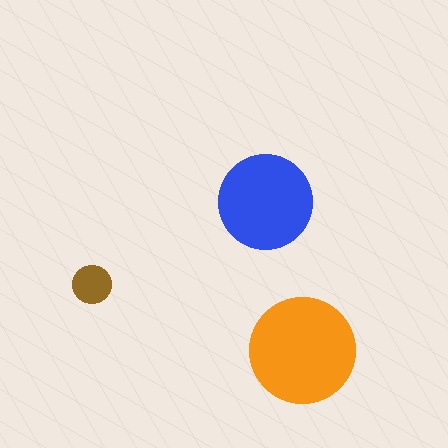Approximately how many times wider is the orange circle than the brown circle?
About 2.5 times wider.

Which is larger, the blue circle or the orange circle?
The orange one.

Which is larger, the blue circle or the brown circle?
The blue one.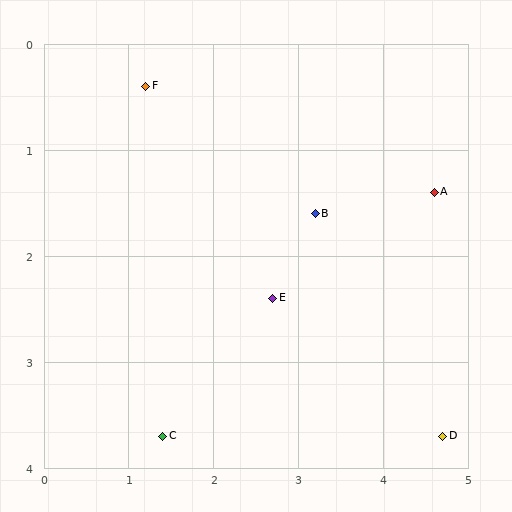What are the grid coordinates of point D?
Point D is at approximately (4.7, 3.7).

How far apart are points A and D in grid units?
Points A and D are about 2.3 grid units apart.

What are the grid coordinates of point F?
Point F is at approximately (1.2, 0.4).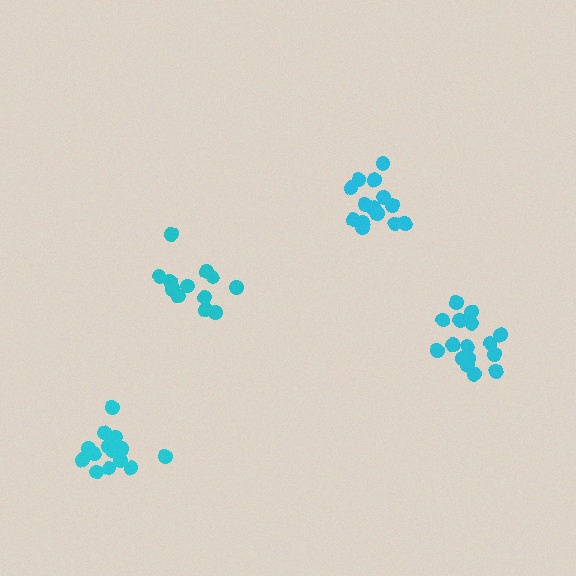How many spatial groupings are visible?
There are 4 spatial groupings.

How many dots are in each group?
Group 1: 14 dots, Group 2: 12 dots, Group 3: 16 dots, Group 4: 15 dots (57 total).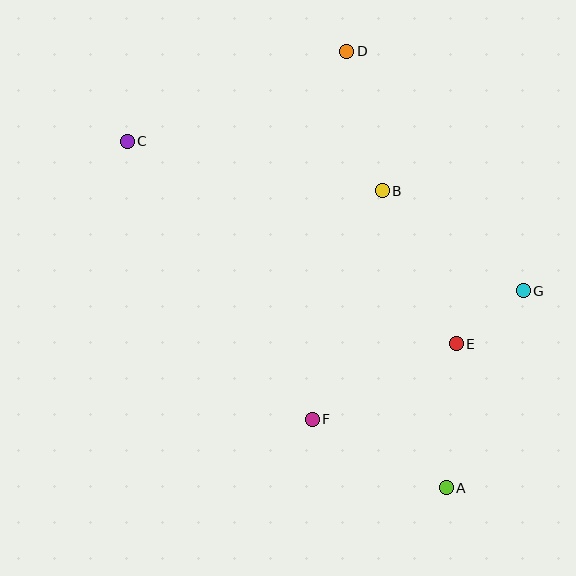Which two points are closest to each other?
Points E and G are closest to each other.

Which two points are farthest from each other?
Points A and C are farthest from each other.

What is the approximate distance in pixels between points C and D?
The distance between C and D is approximately 237 pixels.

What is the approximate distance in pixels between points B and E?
The distance between B and E is approximately 170 pixels.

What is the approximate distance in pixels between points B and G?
The distance between B and G is approximately 173 pixels.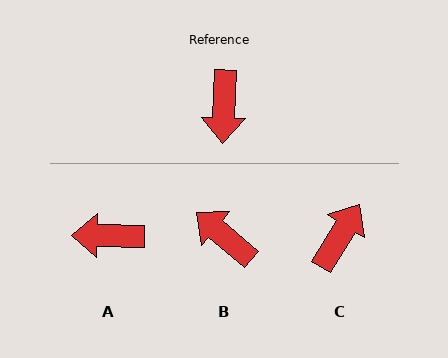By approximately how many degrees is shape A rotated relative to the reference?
Approximately 89 degrees clockwise.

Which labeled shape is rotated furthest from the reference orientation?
C, about 150 degrees away.